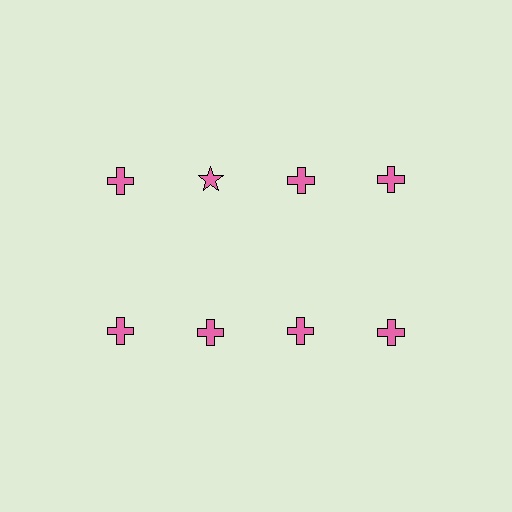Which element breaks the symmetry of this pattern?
The pink star in the top row, second from left column breaks the symmetry. All other shapes are pink crosses.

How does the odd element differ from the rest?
It has a different shape: star instead of cross.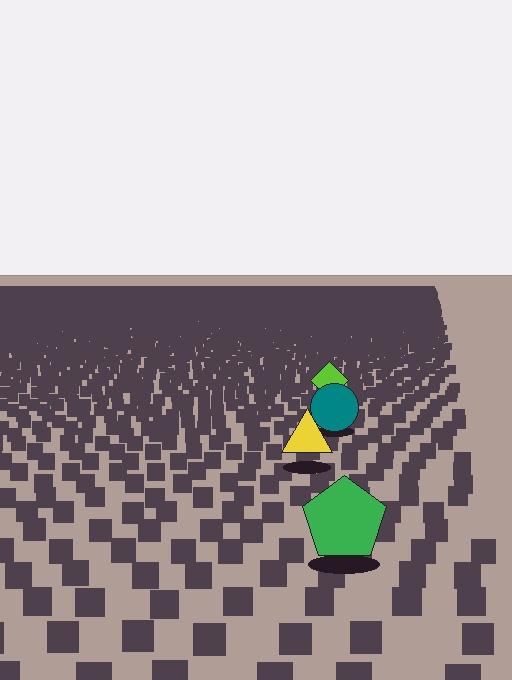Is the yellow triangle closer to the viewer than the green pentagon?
No. The green pentagon is closer — you can tell from the texture gradient: the ground texture is coarser near it.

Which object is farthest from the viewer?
The lime diamond is farthest from the viewer. It appears smaller and the ground texture around it is denser.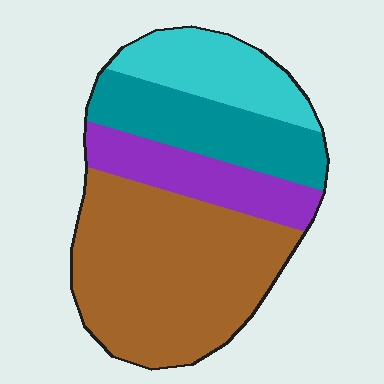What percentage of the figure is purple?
Purple covers roughly 15% of the figure.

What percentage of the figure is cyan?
Cyan takes up about one sixth (1/6) of the figure.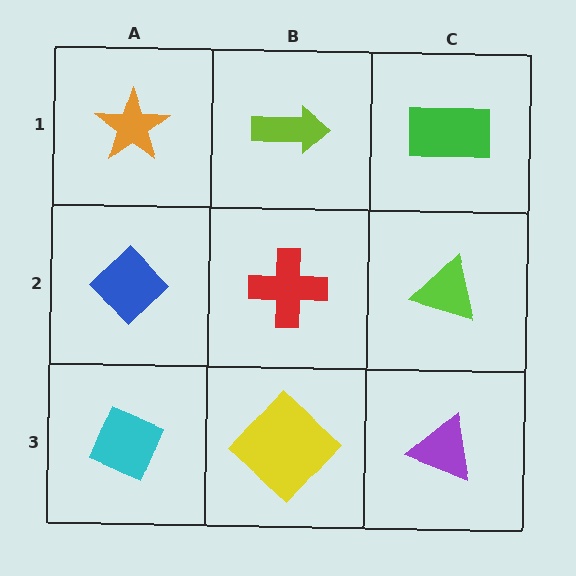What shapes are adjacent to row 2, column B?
A lime arrow (row 1, column B), a yellow diamond (row 3, column B), a blue diamond (row 2, column A), a lime triangle (row 2, column C).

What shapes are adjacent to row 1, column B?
A red cross (row 2, column B), an orange star (row 1, column A), a green rectangle (row 1, column C).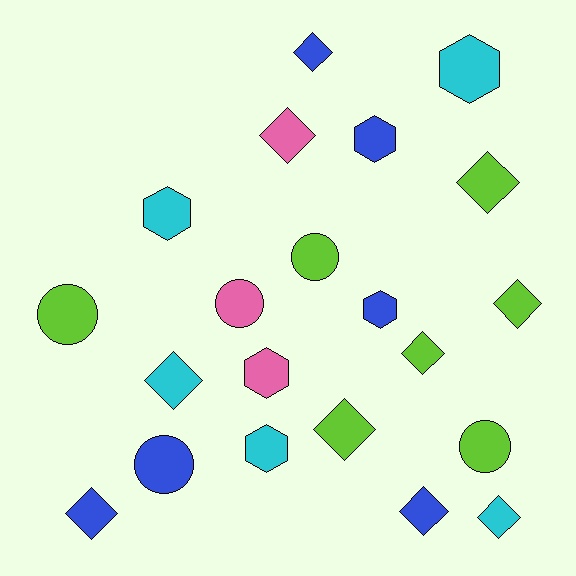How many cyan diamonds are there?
There are 2 cyan diamonds.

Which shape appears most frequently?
Diamond, with 10 objects.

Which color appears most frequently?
Lime, with 7 objects.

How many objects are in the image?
There are 21 objects.